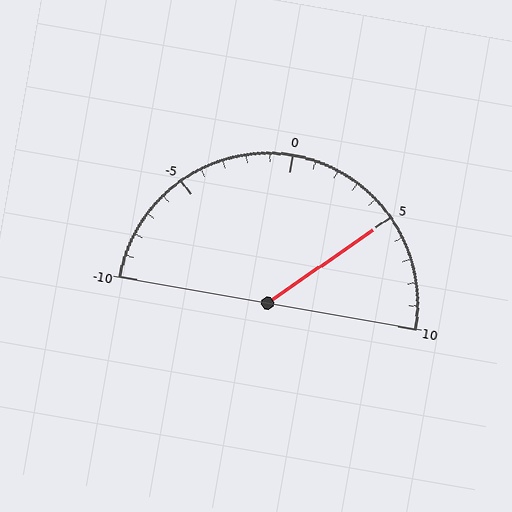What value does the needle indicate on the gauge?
The needle indicates approximately 5.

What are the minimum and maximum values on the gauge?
The gauge ranges from -10 to 10.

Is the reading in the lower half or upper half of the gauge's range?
The reading is in the upper half of the range (-10 to 10).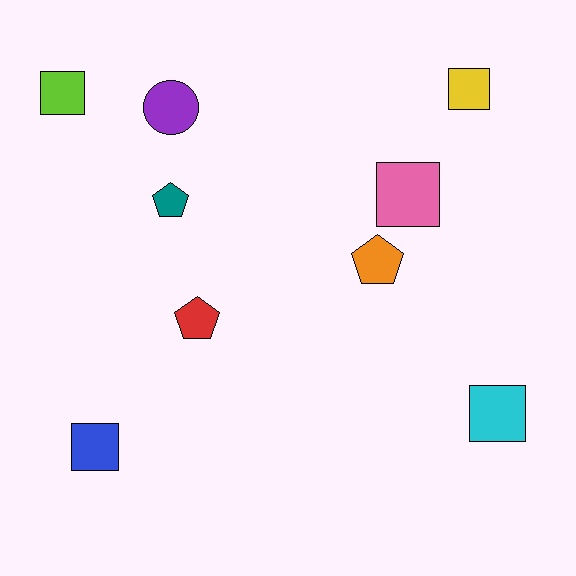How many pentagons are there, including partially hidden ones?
There are 3 pentagons.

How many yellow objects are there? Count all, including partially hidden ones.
There is 1 yellow object.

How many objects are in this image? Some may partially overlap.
There are 9 objects.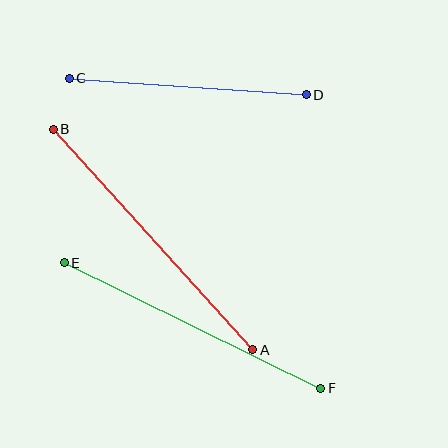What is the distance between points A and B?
The distance is approximately 298 pixels.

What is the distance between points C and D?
The distance is approximately 237 pixels.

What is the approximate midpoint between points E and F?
The midpoint is at approximately (193, 326) pixels.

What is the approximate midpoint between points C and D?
The midpoint is at approximately (188, 86) pixels.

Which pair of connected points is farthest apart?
Points A and B are farthest apart.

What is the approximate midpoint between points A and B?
The midpoint is at approximately (153, 239) pixels.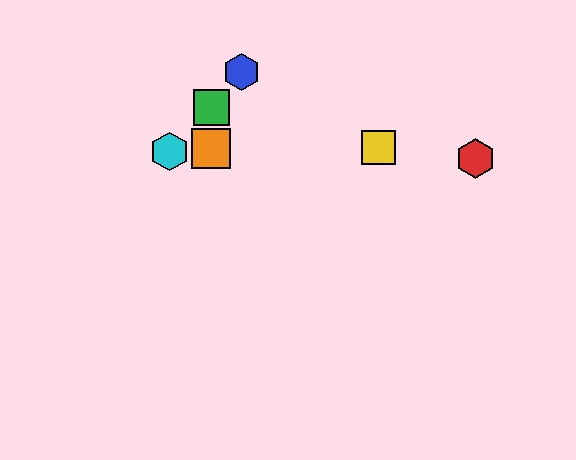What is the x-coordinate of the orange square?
The orange square is at x≈211.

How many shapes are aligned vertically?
3 shapes (the green square, the purple square, the orange square) are aligned vertically.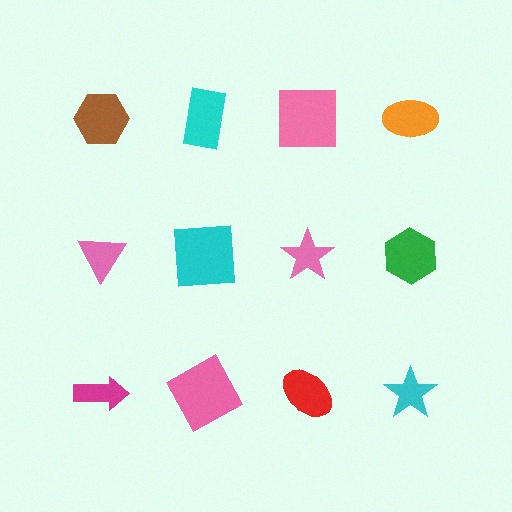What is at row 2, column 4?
A green hexagon.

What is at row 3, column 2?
A pink square.